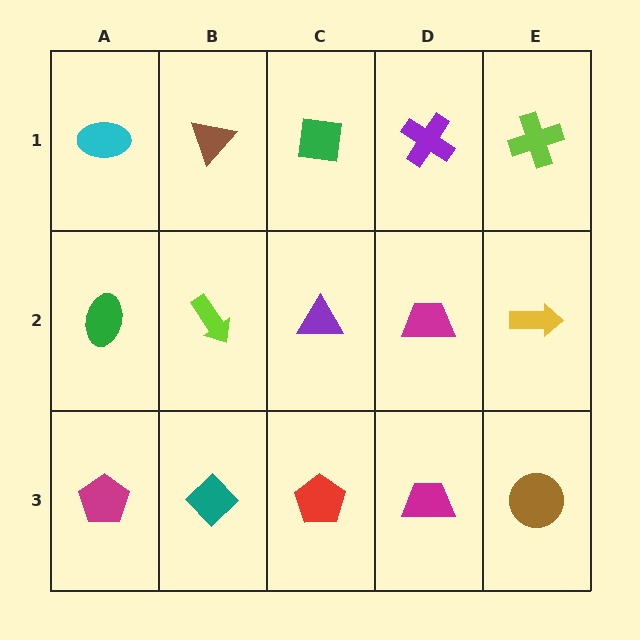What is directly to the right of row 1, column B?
A green square.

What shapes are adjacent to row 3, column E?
A yellow arrow (row 2, column E), a magenta trapezoid (row 3, column D).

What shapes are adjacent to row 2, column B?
A brown triangle (row 1, column B), a teal diamond (row 3, column B), a green ellipse (row 2, column A), a purple triangle (row 2, column C).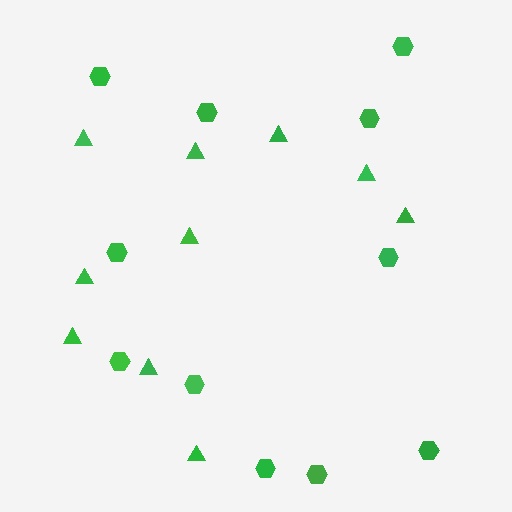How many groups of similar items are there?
There are 2 groups: one group of triangles (10) and one group of hexagons (11).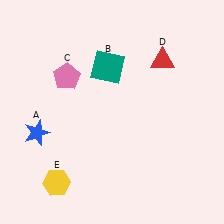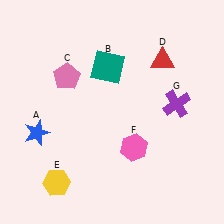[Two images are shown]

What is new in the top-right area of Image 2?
A purple cross (G) was added in the top-right area of Image 2.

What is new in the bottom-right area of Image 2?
A pink hexagon (F) was added in the bottom-right area of Image 2.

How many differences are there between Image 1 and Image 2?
There are 2 differences between the two images.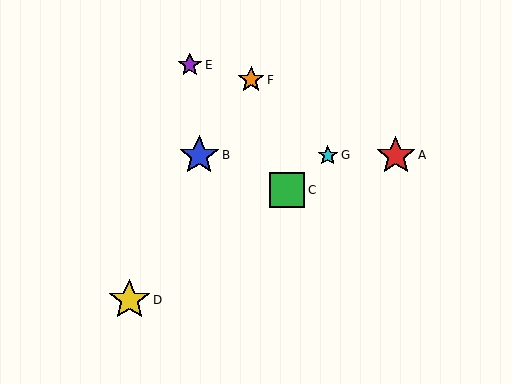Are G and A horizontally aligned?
Yes, both are at y≈155.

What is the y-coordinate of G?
Object G is at y≈155.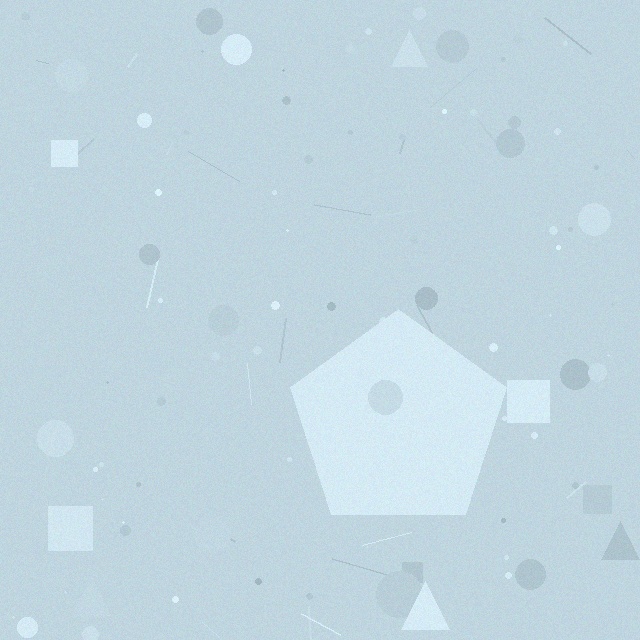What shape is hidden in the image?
A pentagon is hidden in the image.